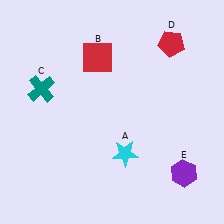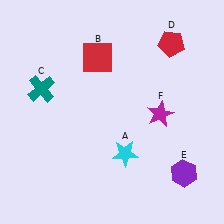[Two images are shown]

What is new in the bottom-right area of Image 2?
A magenta star (F) was added in the bottom-right area of Image 2.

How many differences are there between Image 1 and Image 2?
There is 1 difference between the two images.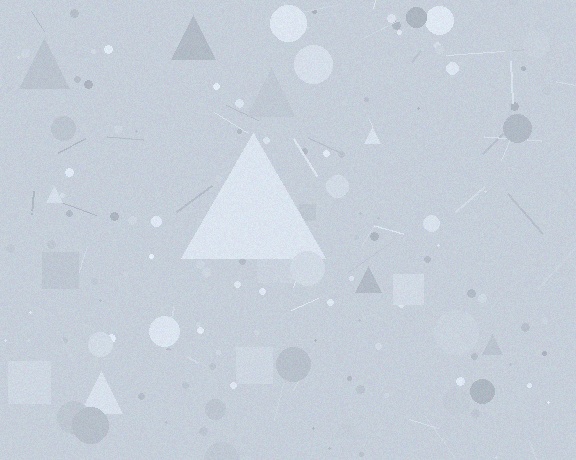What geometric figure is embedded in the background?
A triangle is embedded in the background.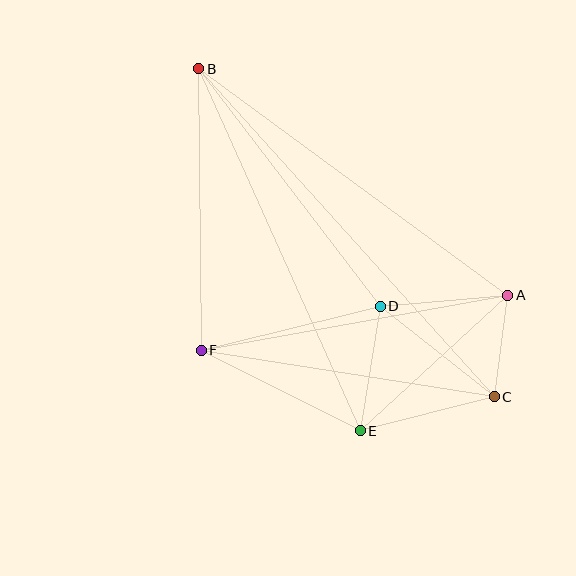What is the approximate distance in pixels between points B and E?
The distance between B and E is approximately 396 pixels.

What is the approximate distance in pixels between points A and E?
The distance between A and E is approximately 200 pixels.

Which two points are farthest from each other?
Points B and C are farthest from each other.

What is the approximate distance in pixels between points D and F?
The distance between D and F is approximately 185 pixels.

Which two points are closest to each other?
Points A and C are closest to each other.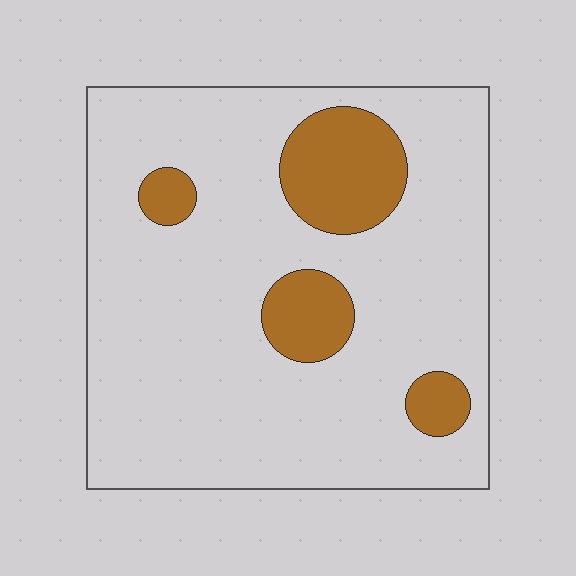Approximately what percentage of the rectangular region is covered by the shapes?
Approximately 15%.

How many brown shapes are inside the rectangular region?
4.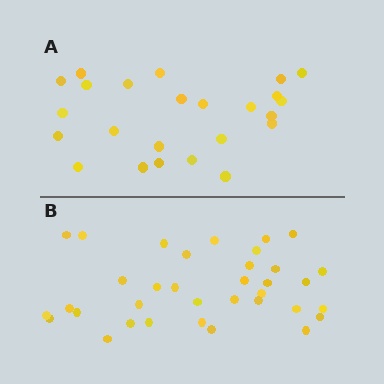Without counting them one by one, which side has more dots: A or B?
Region B (the bottom region) has more dots.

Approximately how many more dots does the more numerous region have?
Region B has roughly 12 or so more dots than region A.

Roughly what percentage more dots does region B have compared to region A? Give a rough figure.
About 45% more.